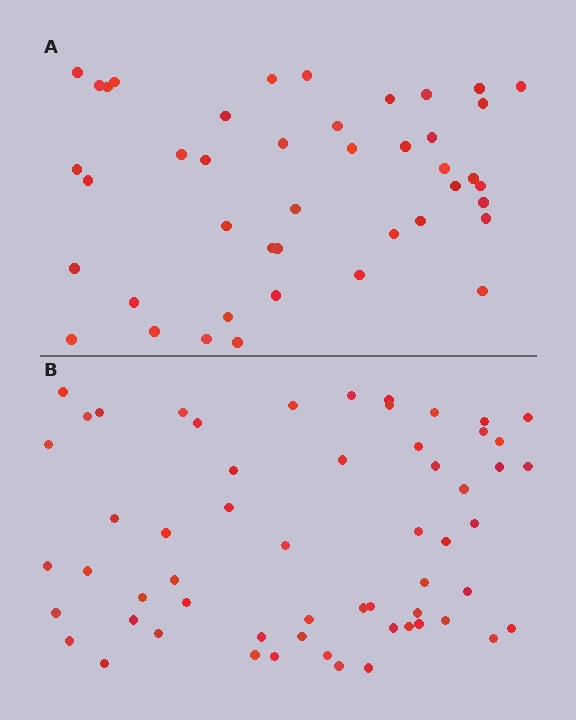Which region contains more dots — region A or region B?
Region B (the bottom region) has more dots.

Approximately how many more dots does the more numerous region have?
Region B has approximately 15 more dots than region A.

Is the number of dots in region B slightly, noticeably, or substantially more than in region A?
Region B has noticeably more, but not dramatically so. The ratio is roughly 1.3 to 1.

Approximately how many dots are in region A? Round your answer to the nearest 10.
About 40 dots. (The exact count is 43, which rounds to 40.)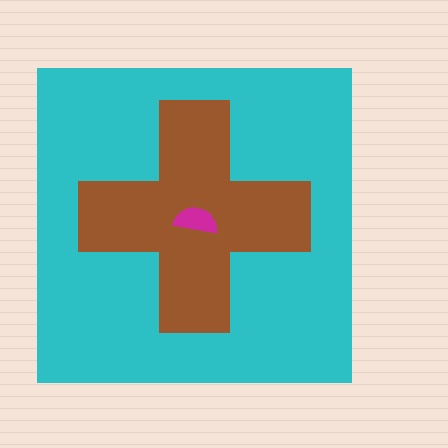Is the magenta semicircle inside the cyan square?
Yes.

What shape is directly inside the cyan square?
The brown cross.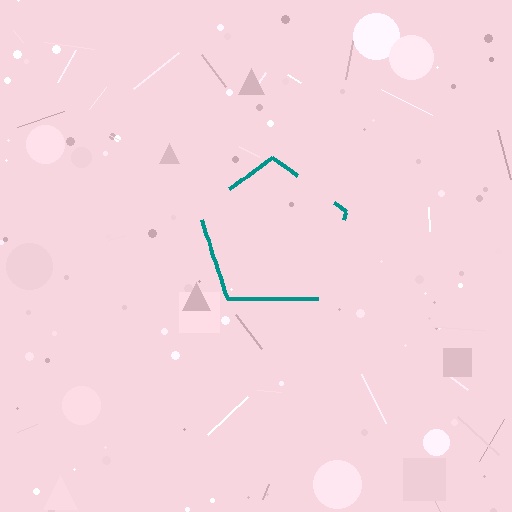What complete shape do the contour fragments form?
The contour fragments form a pentagon.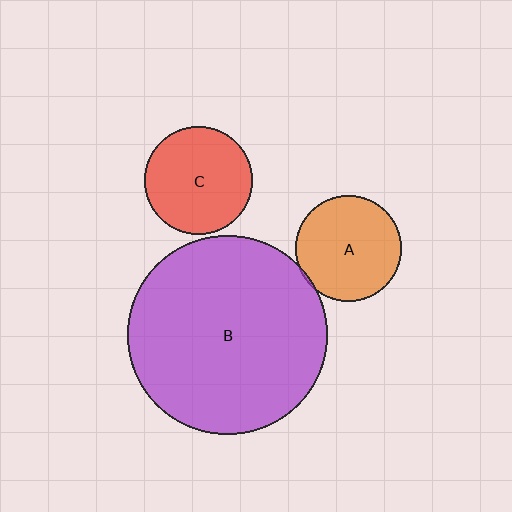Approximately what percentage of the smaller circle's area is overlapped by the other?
Approximately 5%.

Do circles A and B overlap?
Yes.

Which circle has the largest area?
Circle B (purple).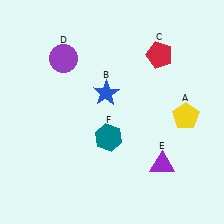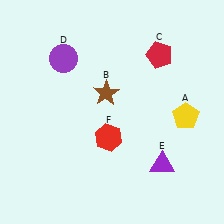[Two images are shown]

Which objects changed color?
B changed from blue to brown. F changed from teal to red.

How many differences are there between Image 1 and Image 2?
There are 2 differences between the two images.